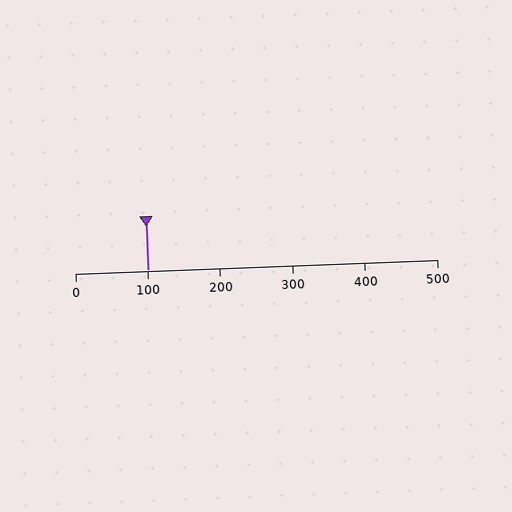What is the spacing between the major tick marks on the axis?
The major ticks are spaced 100 apart.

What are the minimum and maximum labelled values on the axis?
The axis runs from 0 to 500.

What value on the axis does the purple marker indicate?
The marker indicates approximately 100.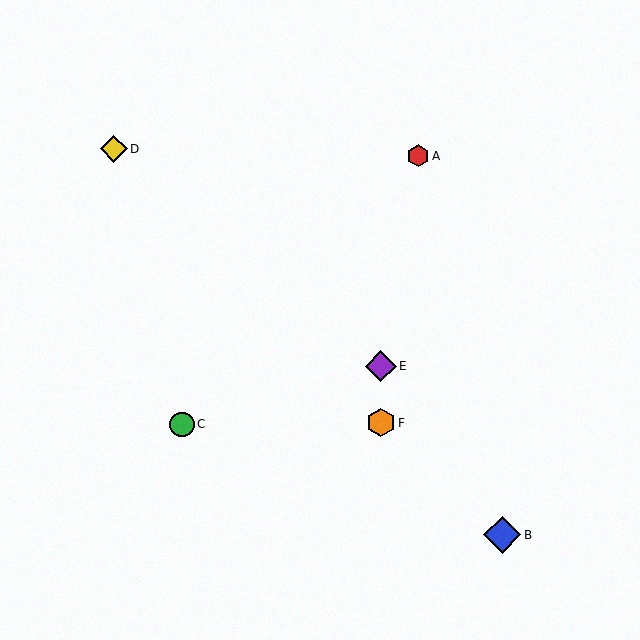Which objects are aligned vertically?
Objects E, F are aligned vertically.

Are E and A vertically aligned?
No, E is at x≈381 and A is at x≈418.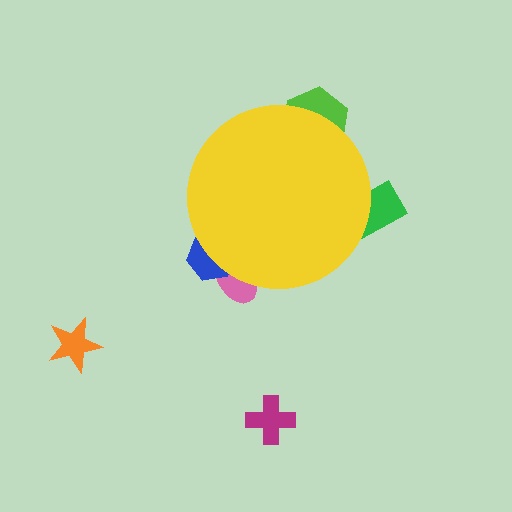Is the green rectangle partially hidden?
Yes, the green rectangle is partially hidden behind the yellow circle.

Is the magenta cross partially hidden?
No, the magenta cross is fully visible.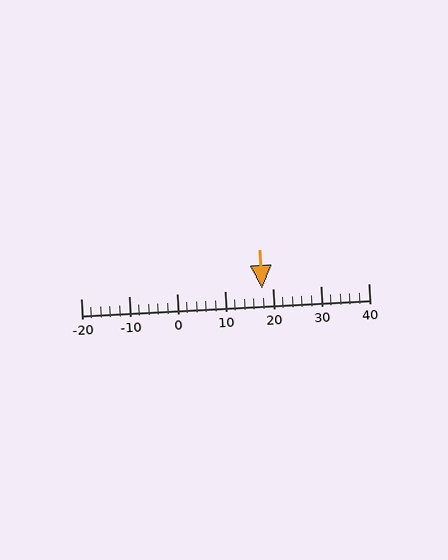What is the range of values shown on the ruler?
The ruler shows values from -20 to 40.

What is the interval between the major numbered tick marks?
The major tick marks are spaced 10 units apart.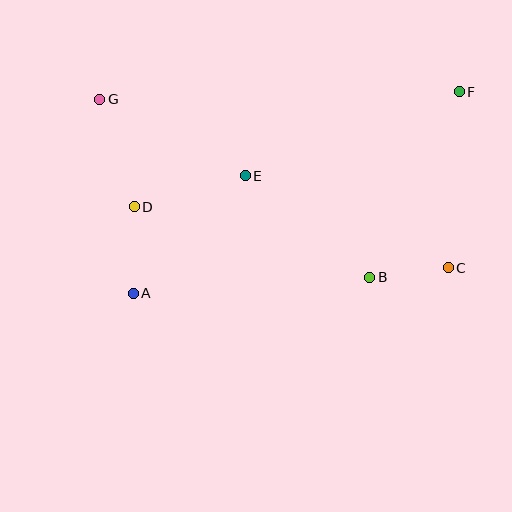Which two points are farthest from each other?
Points C and G are farthest from each other.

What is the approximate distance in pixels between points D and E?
The distance between D and E is approximately 115 pixels.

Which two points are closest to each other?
Points B and C are closest to each other.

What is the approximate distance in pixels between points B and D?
The distance between B and D is approximately 246 pixels.